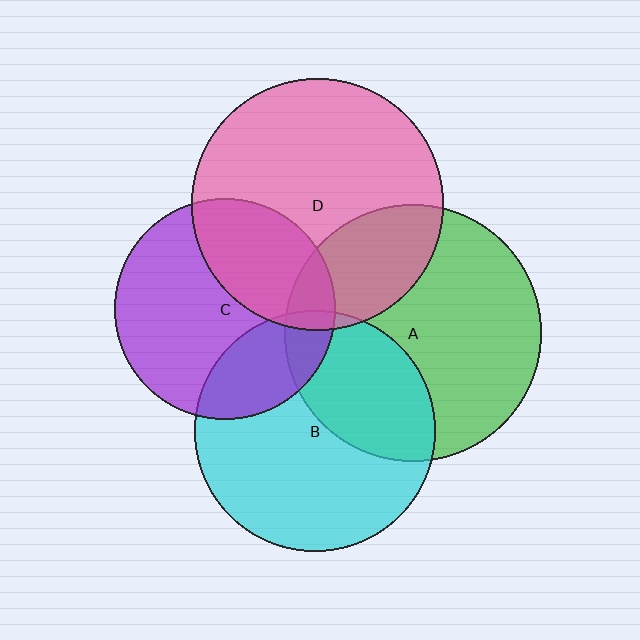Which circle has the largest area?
Circle A (green).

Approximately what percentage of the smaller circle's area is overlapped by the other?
Approximately 25%.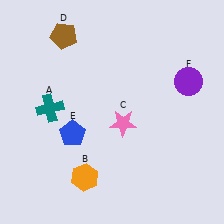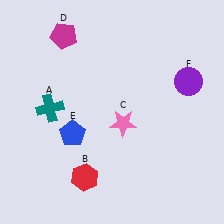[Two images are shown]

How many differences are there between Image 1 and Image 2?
There are 2 differences between the two images.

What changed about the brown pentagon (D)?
In Image 1, D is brown. In Image 2, it changed to magenta.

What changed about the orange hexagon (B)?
In Image 1, B is orange. In Image 2, it changed to red.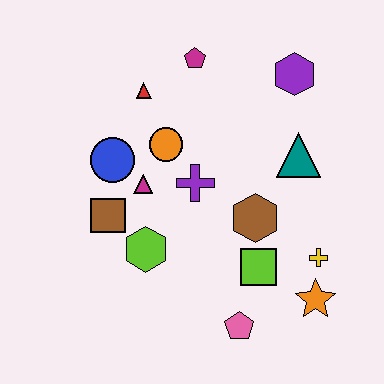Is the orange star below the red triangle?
Yes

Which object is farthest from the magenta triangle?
The orange star is farthest from the magenta triangle.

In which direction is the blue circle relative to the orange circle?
The blue circle is to the left of the orange circle.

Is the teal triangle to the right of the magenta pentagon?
Yes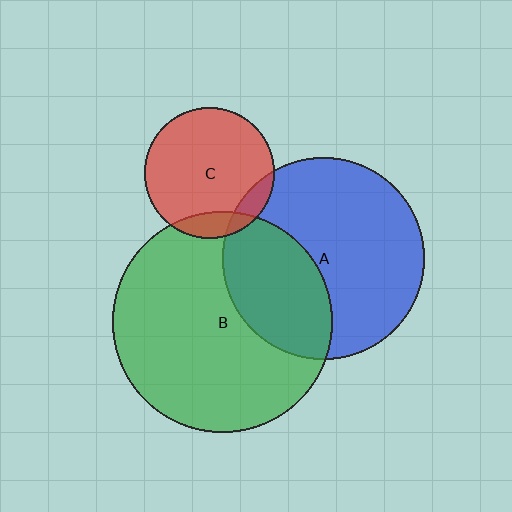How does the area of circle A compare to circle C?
Approximately 2.4 times.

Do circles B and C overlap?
Yes.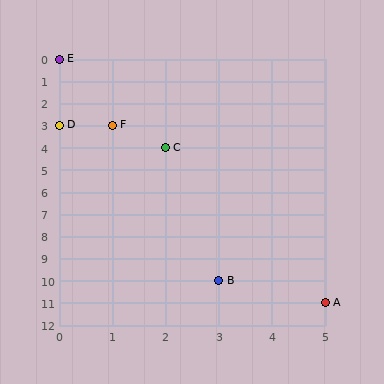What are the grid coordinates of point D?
Point D is at grid coordinates (0, 3).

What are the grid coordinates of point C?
Point C is at grid coordinates (2, 4).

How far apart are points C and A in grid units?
Points C and A are 3 columns and 7 rows apart (about 7.6 grid units diagonally).